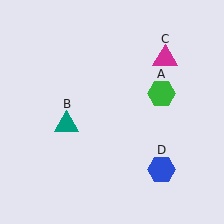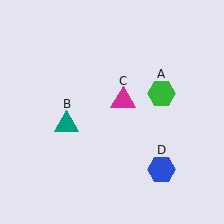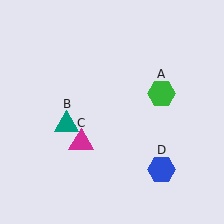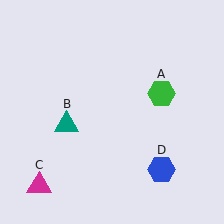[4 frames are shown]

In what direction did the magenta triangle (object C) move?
The magenta triangle (object C) moved down and to the left.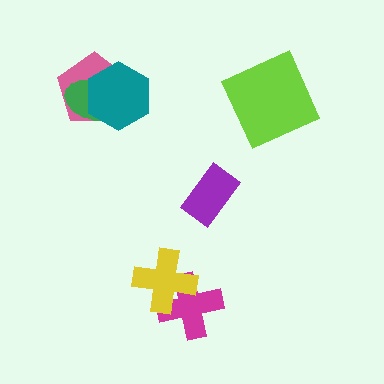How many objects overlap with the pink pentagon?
2 objects overlap with the pink pentagon.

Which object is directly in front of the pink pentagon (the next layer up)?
The green ellipse is directly in front of the pink pentagon.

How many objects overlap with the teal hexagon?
2 objects overlap with the teal hexagon.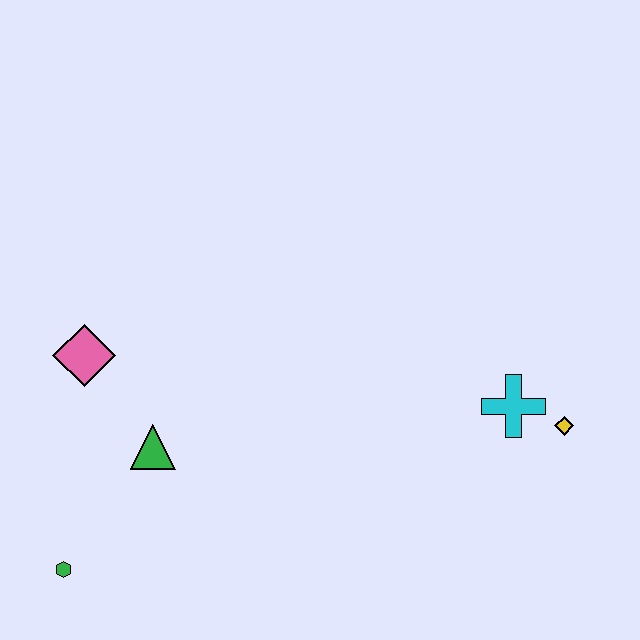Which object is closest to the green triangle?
The pink diamond is closest to the green triangle.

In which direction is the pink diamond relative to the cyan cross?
The pink diamond is to the left of the cyan cross.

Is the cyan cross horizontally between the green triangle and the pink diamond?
No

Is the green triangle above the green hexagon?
Yes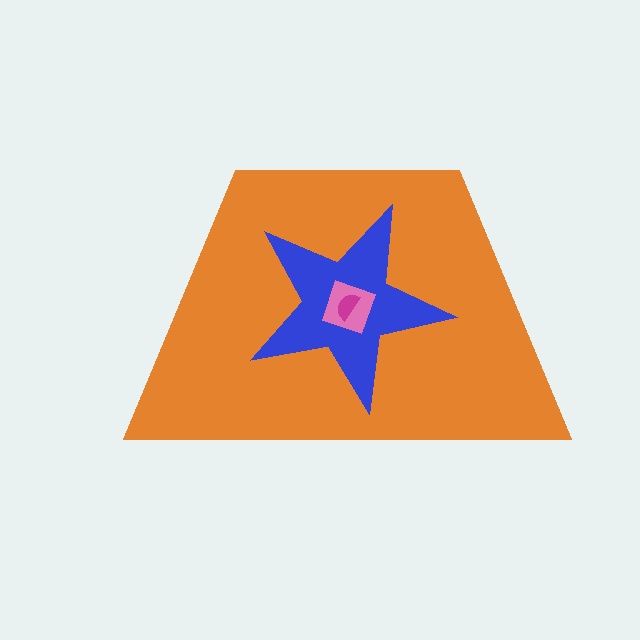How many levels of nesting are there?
4.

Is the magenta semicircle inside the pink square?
Yes.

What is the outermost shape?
The orange trapezoid.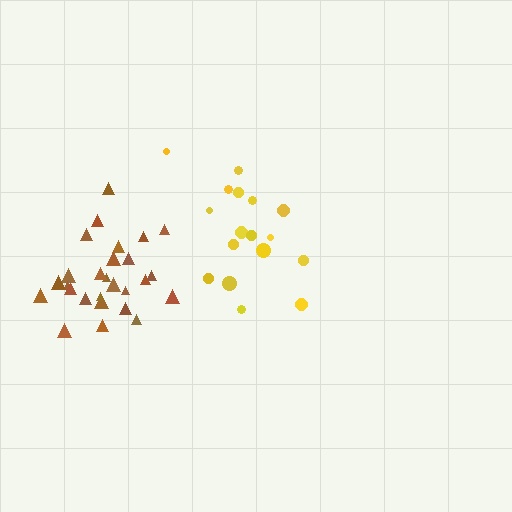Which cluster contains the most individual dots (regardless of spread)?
Brown (27).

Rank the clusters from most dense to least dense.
brown, yellow.